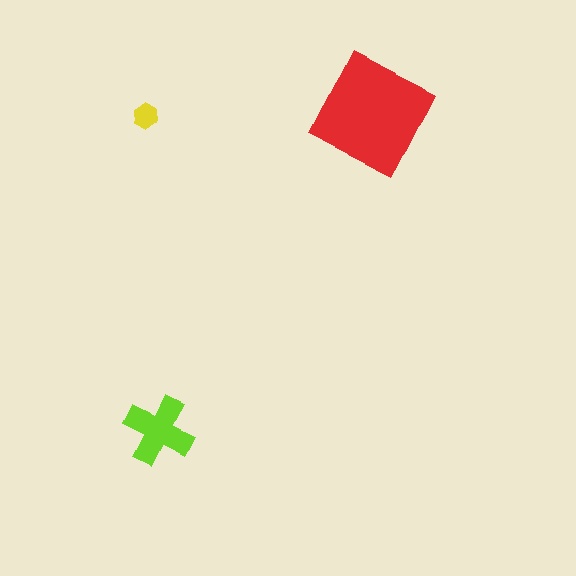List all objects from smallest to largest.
The yellow hexagon, the lime cross, the red square.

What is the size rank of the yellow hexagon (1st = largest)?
3rd.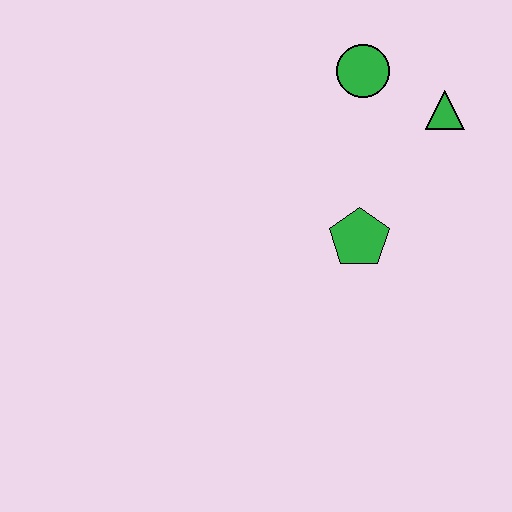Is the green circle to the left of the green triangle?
Yes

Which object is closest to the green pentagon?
The green triangle is closest to the green pentagon.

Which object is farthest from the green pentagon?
The green circle is farthest from the green pentagon.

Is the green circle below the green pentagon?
No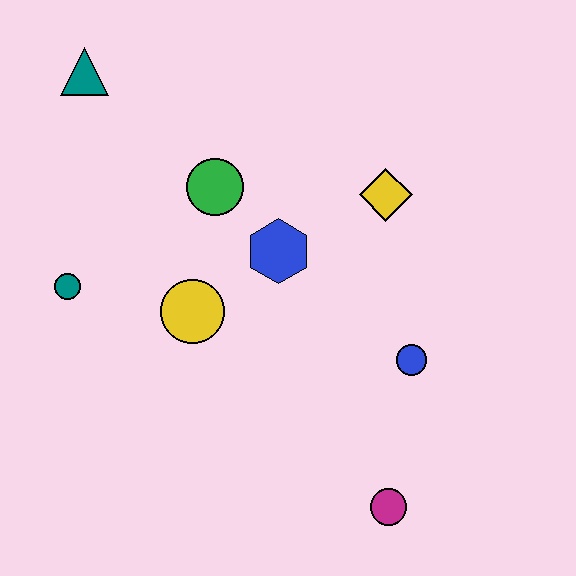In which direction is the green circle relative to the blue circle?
The green circle is to the left of the blue circle.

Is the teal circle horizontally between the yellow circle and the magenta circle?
No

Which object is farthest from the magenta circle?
The teal triangle is farthest from the magenta circle.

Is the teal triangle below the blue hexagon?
No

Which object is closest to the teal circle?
The yellow circle is closest to the teal circle.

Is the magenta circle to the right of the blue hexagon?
Yes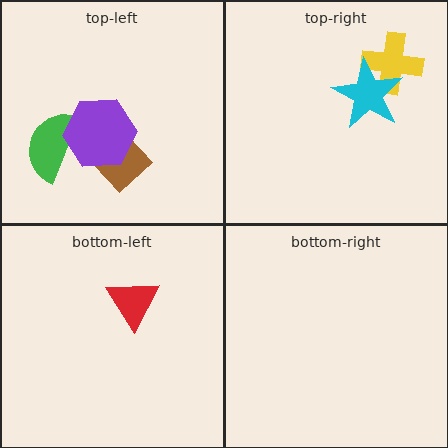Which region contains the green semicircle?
The top-left region.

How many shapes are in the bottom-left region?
1.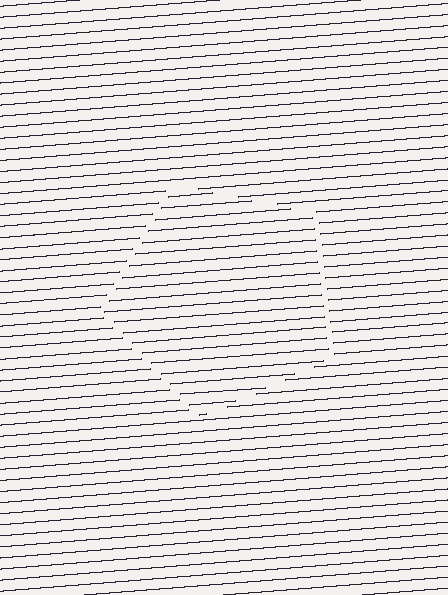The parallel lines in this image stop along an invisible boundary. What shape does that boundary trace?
An illusory pentagon. The interior of the shape contains the same grating, shifted by half a period — the contour is defined by the phase discontinuity where line-ends from the inner and outer gratings abut.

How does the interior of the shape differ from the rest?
The interior of the shape contains the same grating, shifted by half a period — the contour is defined by the phase discontinuity where line-ends from the inner and outer gratings abut.